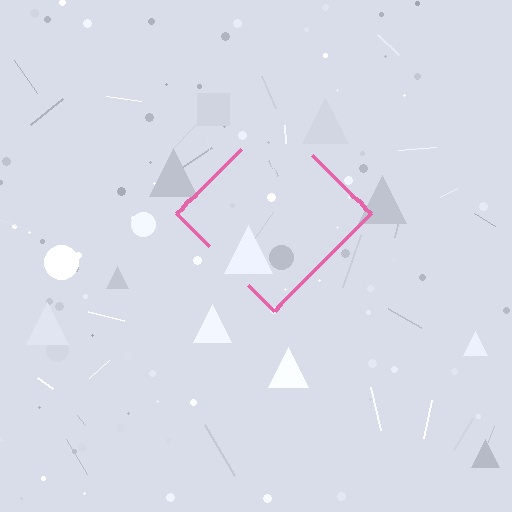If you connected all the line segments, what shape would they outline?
They would outline a diamond.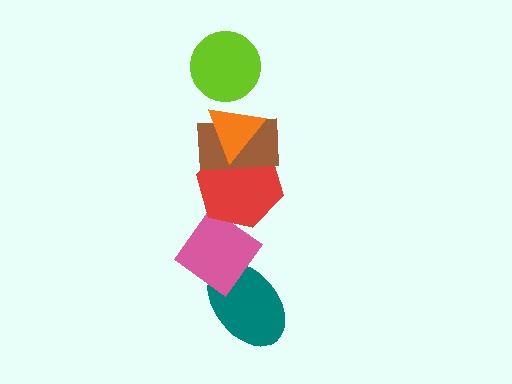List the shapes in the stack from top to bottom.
From top to bottom: the lime circle, the orange triangle, the brown rectangle, the red hexagon, the pink diamond, the teal ellipse.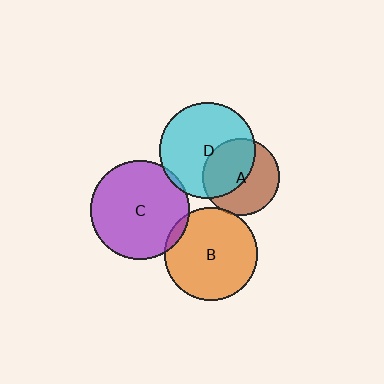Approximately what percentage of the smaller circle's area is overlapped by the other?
Approximately 50%.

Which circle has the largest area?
Circle C (purple).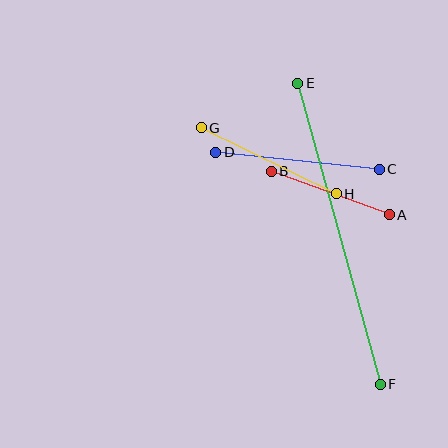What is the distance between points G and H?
The distance is approximately 150 pixels.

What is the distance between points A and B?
The distance is approximately 126 pixels.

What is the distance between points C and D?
The distance is approximately 164 pixels.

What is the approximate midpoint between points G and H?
The midpoint is at approximately (269, 161) pixels.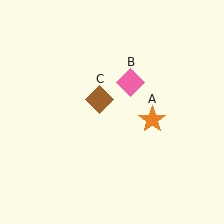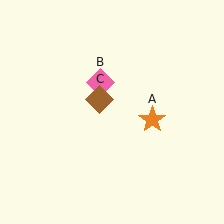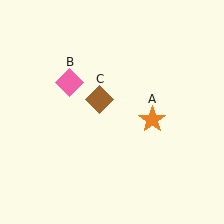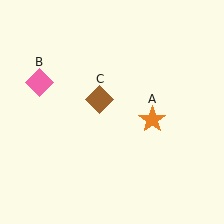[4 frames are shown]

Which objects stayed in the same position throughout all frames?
Orange star (object A) and brown diamond (object C) remained stationary.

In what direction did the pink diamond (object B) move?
The pink diamond (object B) moved left.